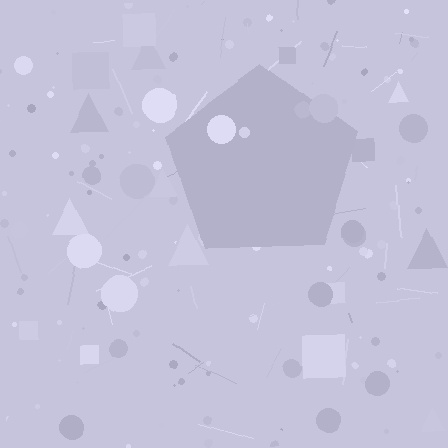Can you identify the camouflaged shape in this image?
The camouflaged shape is a pentagon.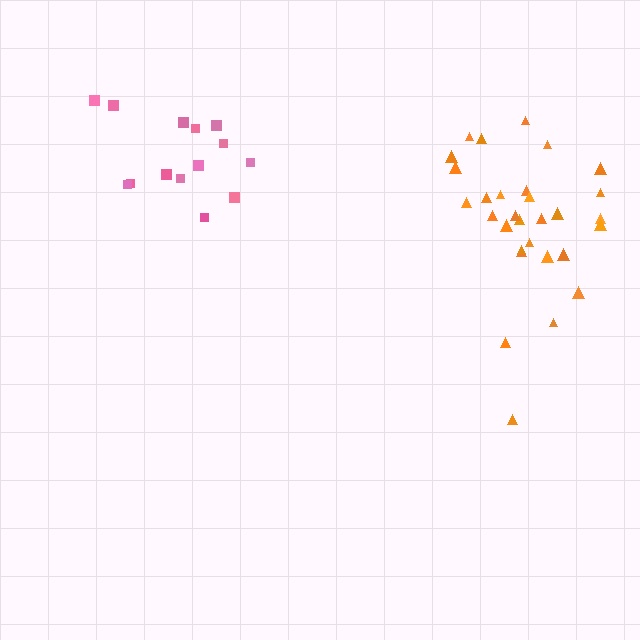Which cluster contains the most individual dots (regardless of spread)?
Orange (30).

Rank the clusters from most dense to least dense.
orange, pink.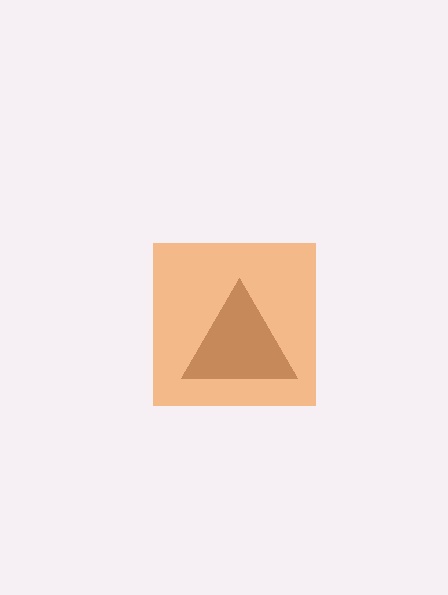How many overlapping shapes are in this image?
There are 2 overlapping shapes in the image.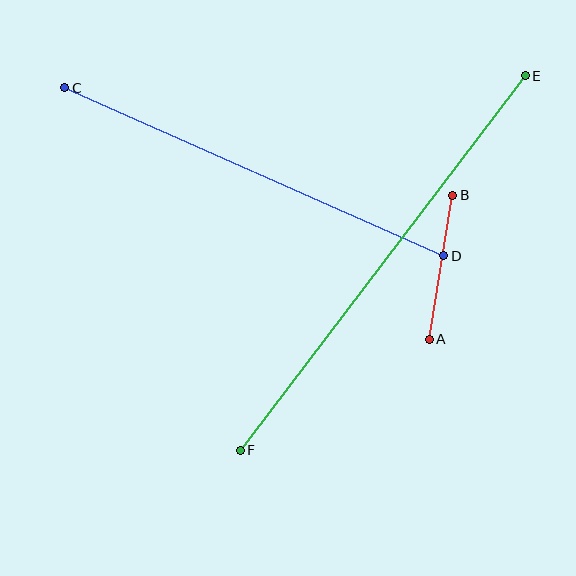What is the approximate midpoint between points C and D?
The midpoint is at approximately (254, 172) pixels.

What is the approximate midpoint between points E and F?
The midpoint is at approximately (383, 263) pixels.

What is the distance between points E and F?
The distance is approximately 471 pixels.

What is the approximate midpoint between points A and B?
The midpoint is at approximately (441, 267) pixels.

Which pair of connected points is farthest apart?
Points E and F are farthest apart.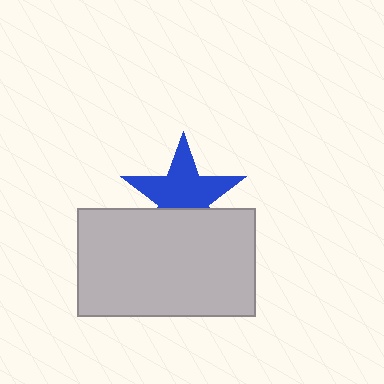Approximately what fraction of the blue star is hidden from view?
Roughly 34% of the blue star is hidden behind the light gray rectangle.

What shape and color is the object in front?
The object in front is a light gray rectangle.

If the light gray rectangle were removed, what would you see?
You would see the complete blue star.